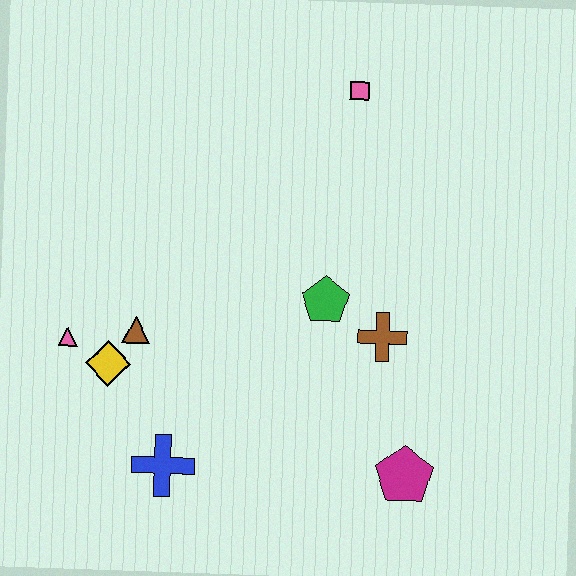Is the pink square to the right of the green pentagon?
Yes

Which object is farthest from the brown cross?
The pink triangle is farthest from the brown cross.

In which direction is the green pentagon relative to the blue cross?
The green pentagon is above the blue cross.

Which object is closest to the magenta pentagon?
The brown cross is closest to the magenta pentagon.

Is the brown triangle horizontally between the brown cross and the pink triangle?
Yes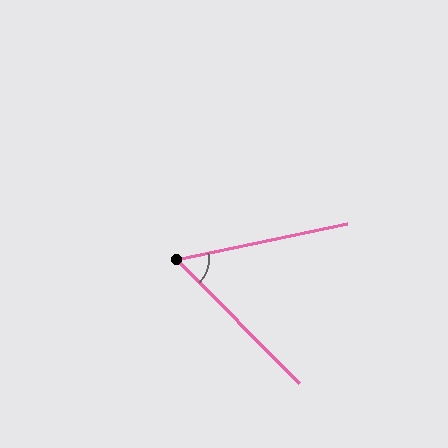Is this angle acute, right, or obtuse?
It is acute.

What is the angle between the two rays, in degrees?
Approximately 57 degrees.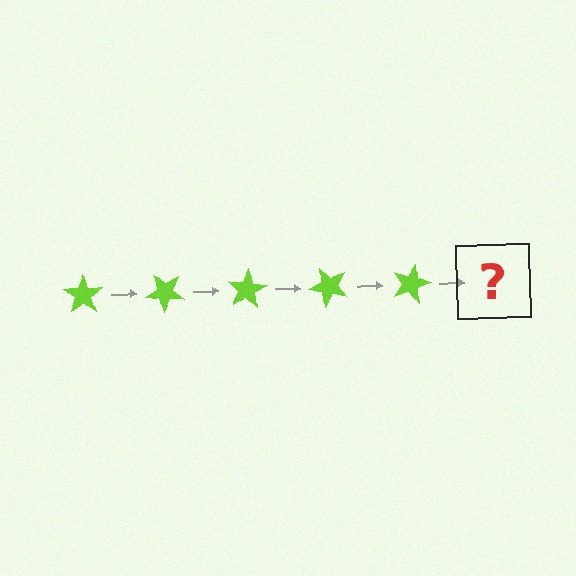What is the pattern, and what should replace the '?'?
The pattern is that the star rotates 40 degrees each step. The '?' should be a lime star rotated 200 degrees.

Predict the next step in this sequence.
The next step is a lime star rotated 200 degrees.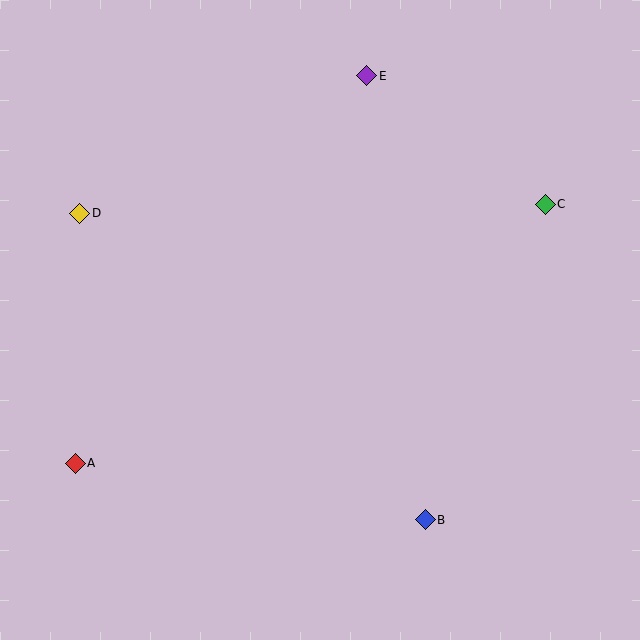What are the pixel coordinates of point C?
Point C is at (545, 204).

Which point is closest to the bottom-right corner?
Point B is closest to the bottom-right corner.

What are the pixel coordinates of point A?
Point A is at (75, 463).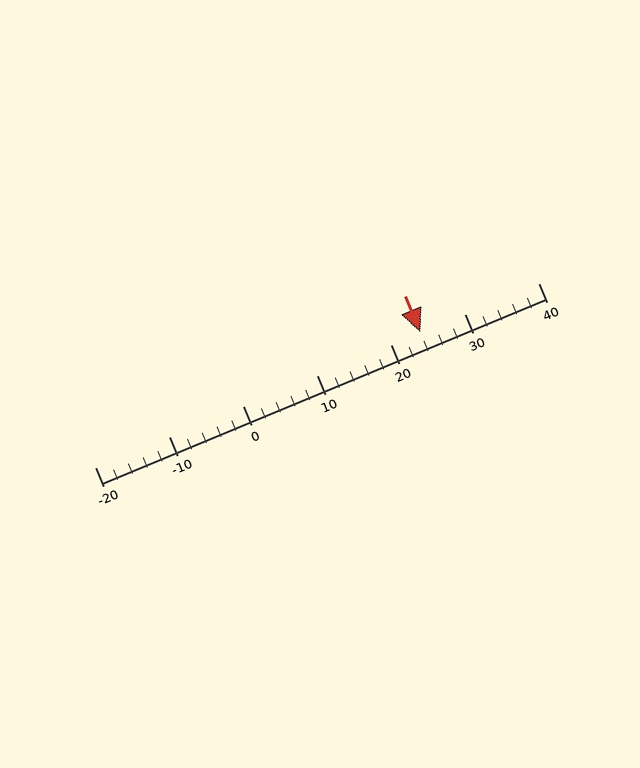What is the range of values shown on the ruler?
The ruler shows values from -20 to 40.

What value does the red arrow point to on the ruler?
The red arrow points to approximately 24.